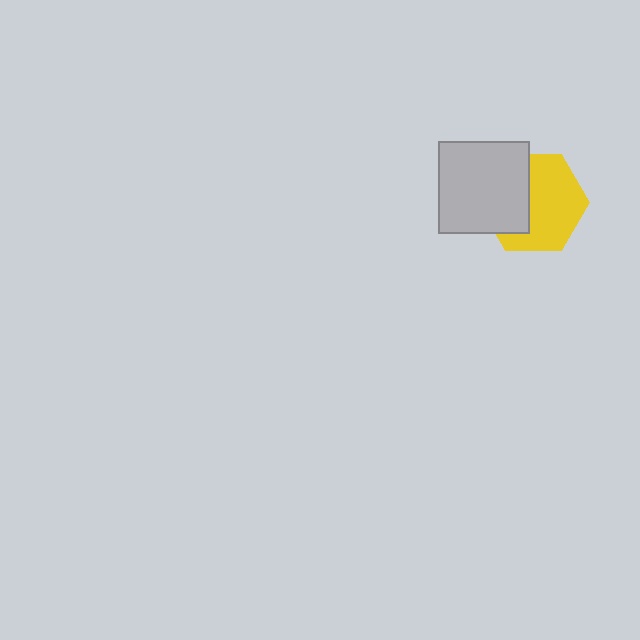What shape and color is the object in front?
The object in front is a light gray square.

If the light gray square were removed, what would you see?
You would see the complete yellow hexagon.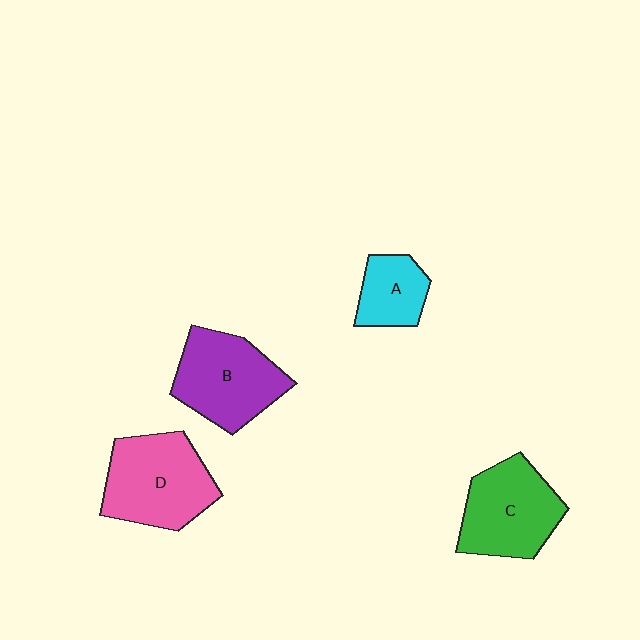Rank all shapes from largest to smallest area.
From largest to smallest: D (pink), B (purple), C (green), A (cyan).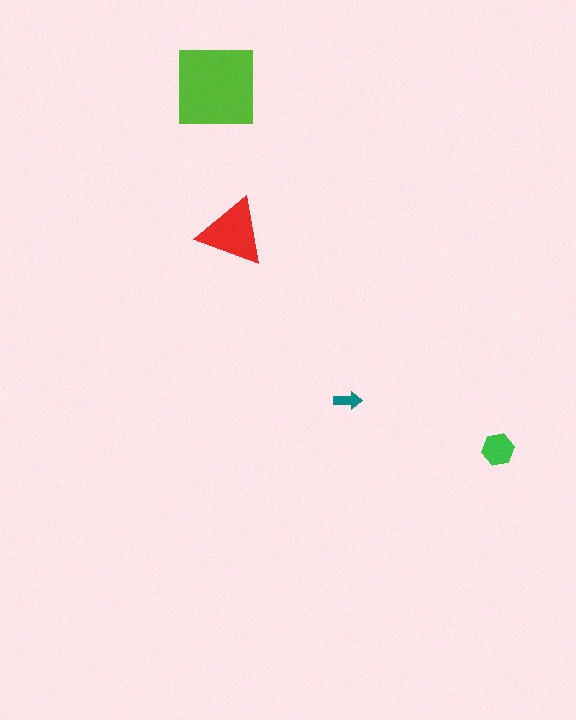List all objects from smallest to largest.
The teal arrow, the green hexagon, the red triangle, the lime square.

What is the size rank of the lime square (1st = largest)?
1st.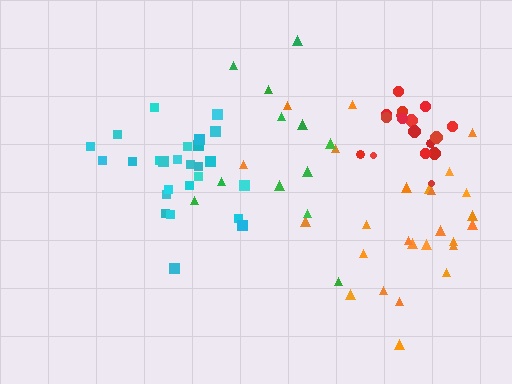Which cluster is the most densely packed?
Red.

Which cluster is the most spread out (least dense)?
Green.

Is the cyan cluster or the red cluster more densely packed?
Red.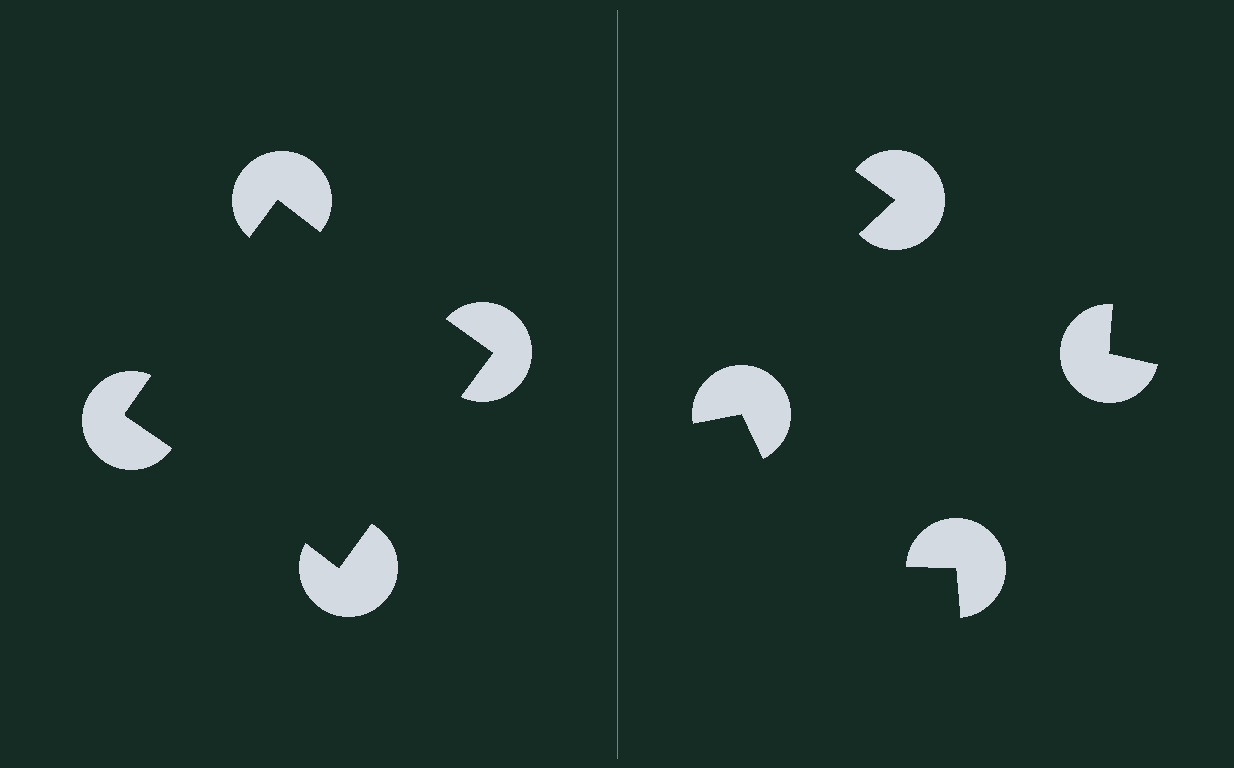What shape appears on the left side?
An illusory square.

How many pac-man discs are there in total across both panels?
8 — 4 on each side.